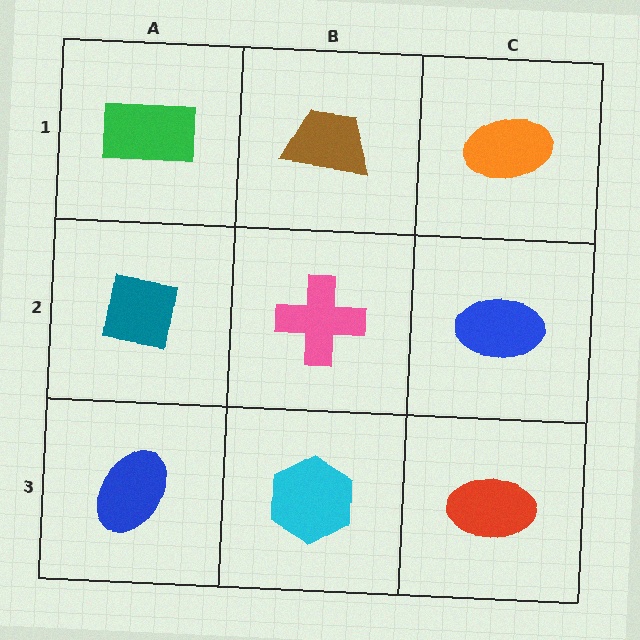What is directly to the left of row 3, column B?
A blue ellipse.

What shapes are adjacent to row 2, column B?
A brown trapezoid (row 1, column B), a cyan hexagon (row 3, column B), a teal square (row 2, column A), a blue ellipse (row 2, column C).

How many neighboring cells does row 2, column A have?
3.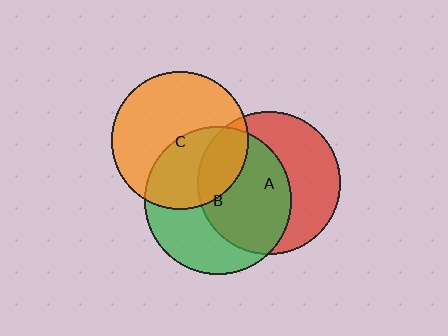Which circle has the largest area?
Circle B (green).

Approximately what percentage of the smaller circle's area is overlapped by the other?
Approximately 45%.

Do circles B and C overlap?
Yes.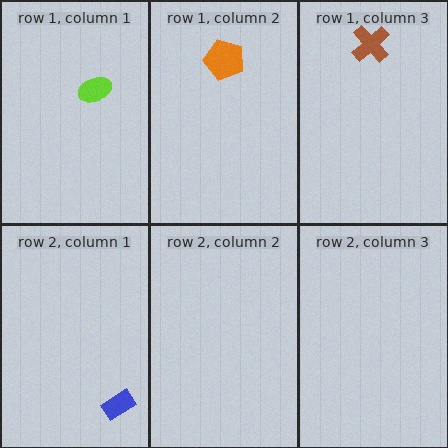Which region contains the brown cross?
The row 1, column 3 region.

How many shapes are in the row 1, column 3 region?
1.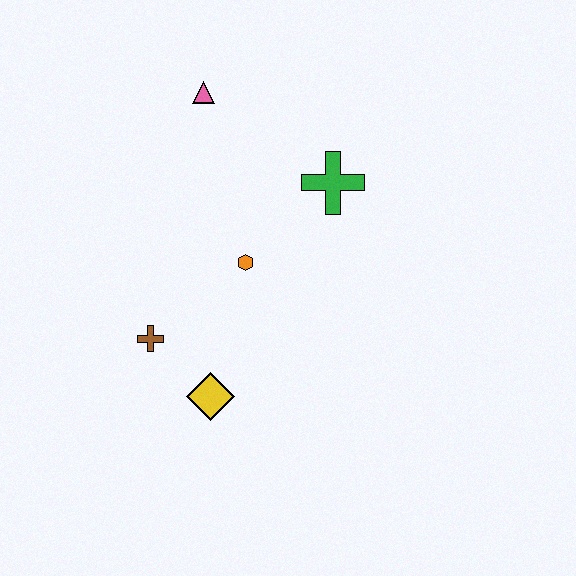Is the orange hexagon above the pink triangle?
No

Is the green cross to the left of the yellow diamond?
No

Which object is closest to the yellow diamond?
The brown cross is closest to the yellow diamond.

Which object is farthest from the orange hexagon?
The pink triangle is farthest from the orange hexagon.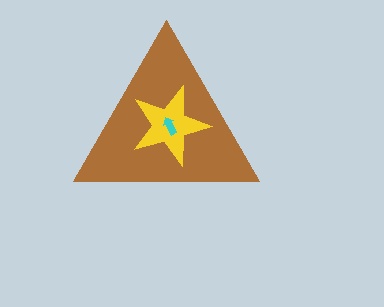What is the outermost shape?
The brown triangle.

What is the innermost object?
The cyan arrow.